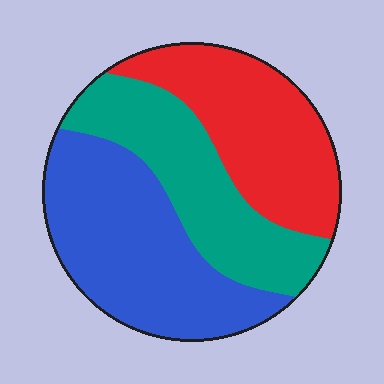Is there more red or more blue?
Blue.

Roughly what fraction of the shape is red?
Red covers 31% of the shape.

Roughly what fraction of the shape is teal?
Teal takes up about one third (1/3) of the shape.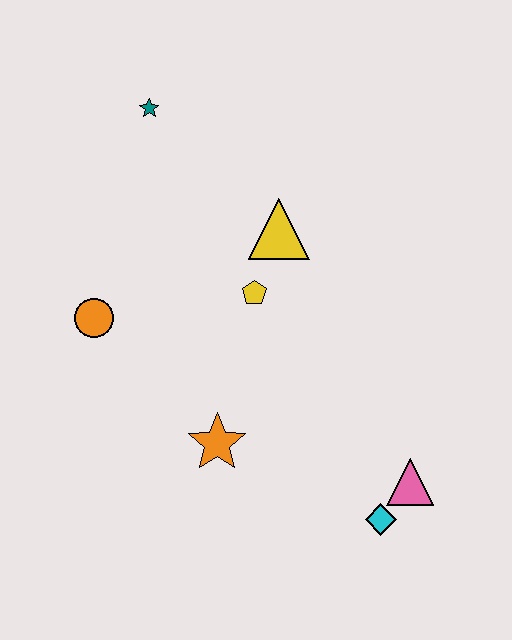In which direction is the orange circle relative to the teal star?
The orange circle is below the teal star.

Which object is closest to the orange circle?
The yellow pentagon is closest to the orange circle.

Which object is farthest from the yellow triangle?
The cyan diamond is farthest from the yellow triangle.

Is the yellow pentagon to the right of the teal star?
Yes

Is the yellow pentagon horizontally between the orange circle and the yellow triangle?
Yes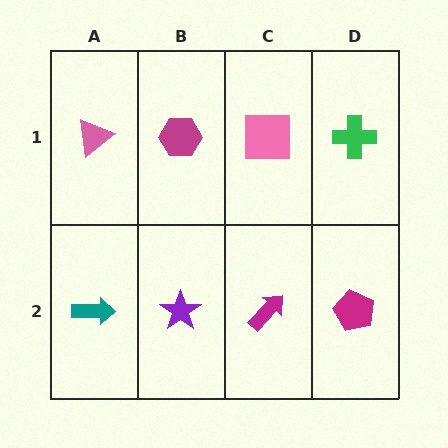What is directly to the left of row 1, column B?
A pink triangle.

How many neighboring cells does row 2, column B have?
3.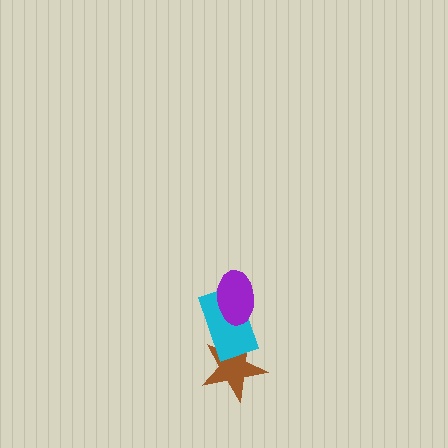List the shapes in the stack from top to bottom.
From top to bottom: the purple ellipse, the cyan rectangle, the brown star.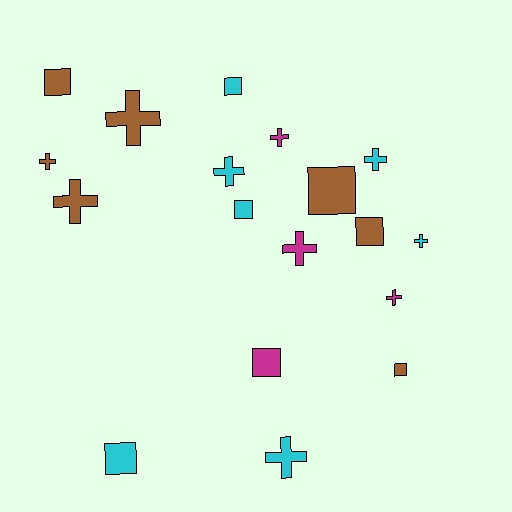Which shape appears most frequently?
Cross, with 10 objects.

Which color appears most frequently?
Brown, with 7 objects.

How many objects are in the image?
There are 18 objects.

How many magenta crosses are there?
There are 3 magenta crosses.